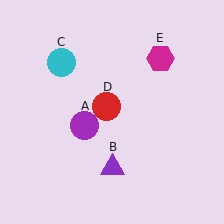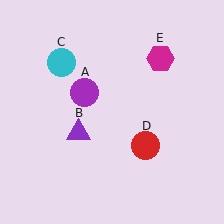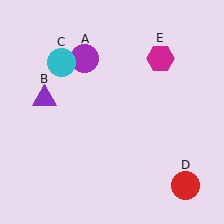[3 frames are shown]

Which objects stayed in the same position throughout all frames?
Cyan circle (object C) and magenta hexagon (object E) remained stationary.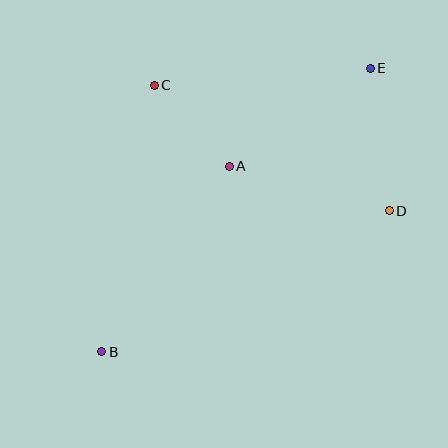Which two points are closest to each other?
Points A and C are closest to each other.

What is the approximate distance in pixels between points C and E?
The distance between C and E is approximately 217 pixels.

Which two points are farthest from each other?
Points B and E are farthest from each other.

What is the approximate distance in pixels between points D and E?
The distance between D and E is approximately 144 pixels.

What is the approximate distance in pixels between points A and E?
The distance between A and E is approximately 172 pixels.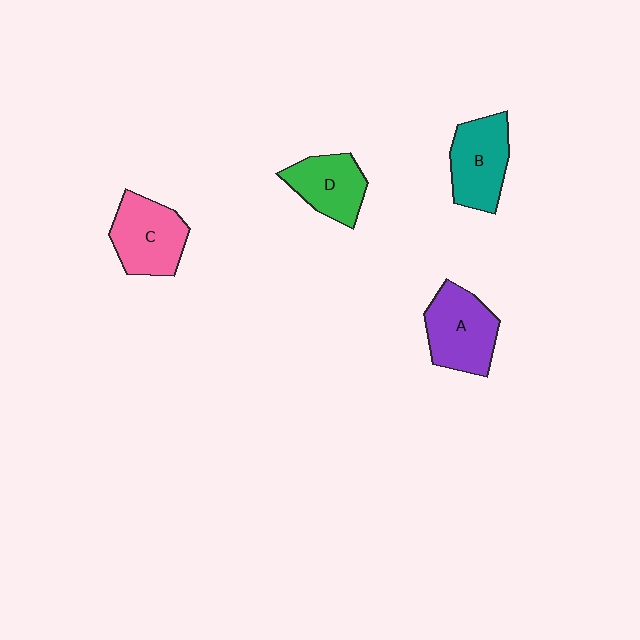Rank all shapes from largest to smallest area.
From largest to smallest: A (purple), C (pink), B (teal), D (green).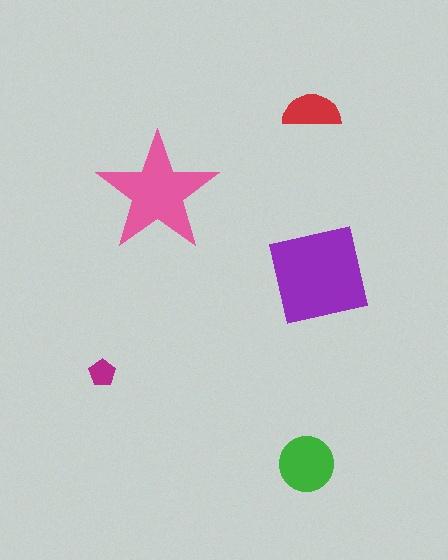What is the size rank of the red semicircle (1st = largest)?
4th.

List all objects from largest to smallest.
The purple square, the pink star, the green circle, the red semicircle, the magenta pentagon.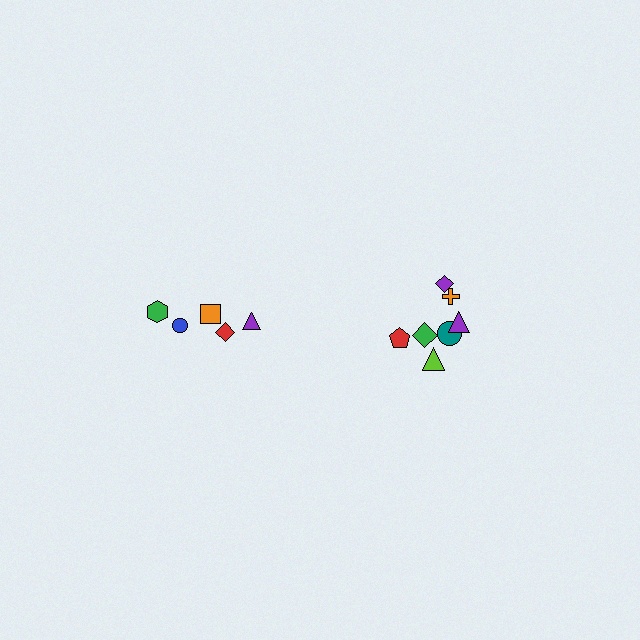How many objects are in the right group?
There are 7 objects.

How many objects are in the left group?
There are 5 objects.